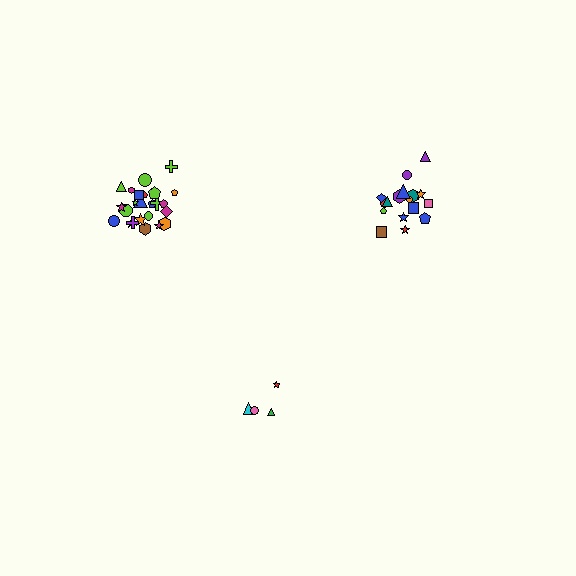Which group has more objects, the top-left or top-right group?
The top-left group.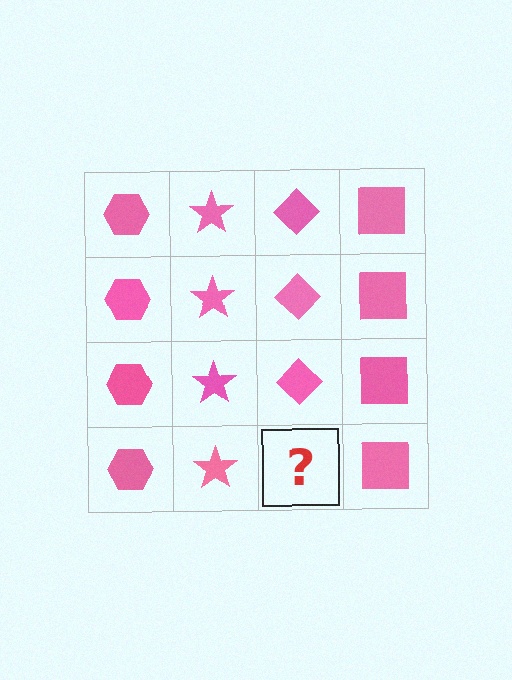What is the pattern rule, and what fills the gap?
The rule is that each column has a consistent shape. The gap should be filled with a pink diamond.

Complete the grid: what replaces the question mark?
The question mark should be replaced with a pink diamond.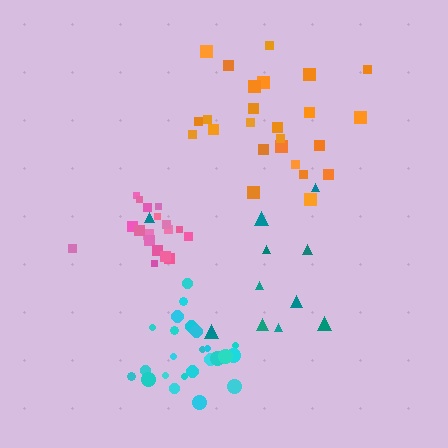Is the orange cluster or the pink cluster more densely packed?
Pink.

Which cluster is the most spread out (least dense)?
Teal.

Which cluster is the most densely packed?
Pink.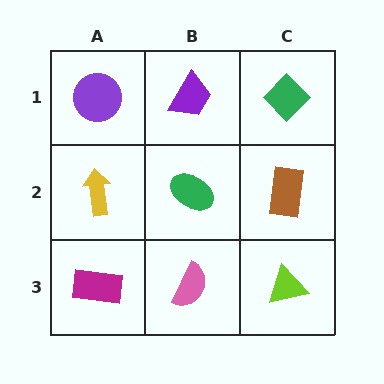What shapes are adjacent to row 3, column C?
A brown rectangle (row 2, column C), a pink semicircle (row 3, column B).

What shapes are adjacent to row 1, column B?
A green ellipse (row 2, column B), a purple circle (row 1, column A), a green diamond (row 1, column C).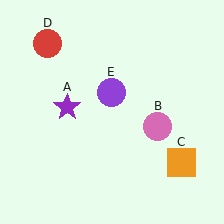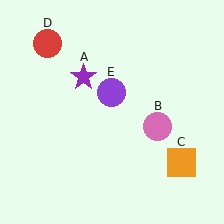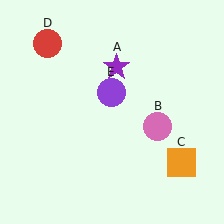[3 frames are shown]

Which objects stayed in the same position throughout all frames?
Pink circle (object B) and orange square (object C) and red circle (object D) and purple circle (object E) remained stationary.